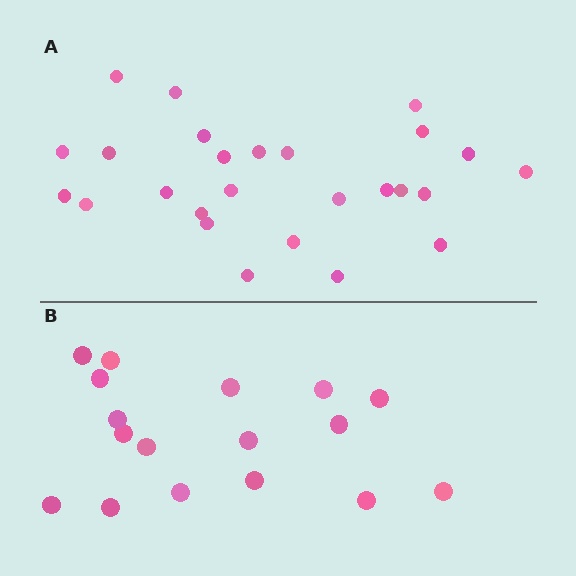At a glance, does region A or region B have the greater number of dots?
Region A (the top region) has more dots.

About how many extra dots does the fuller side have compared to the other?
Region A has roughly 8 or so more dots than region B.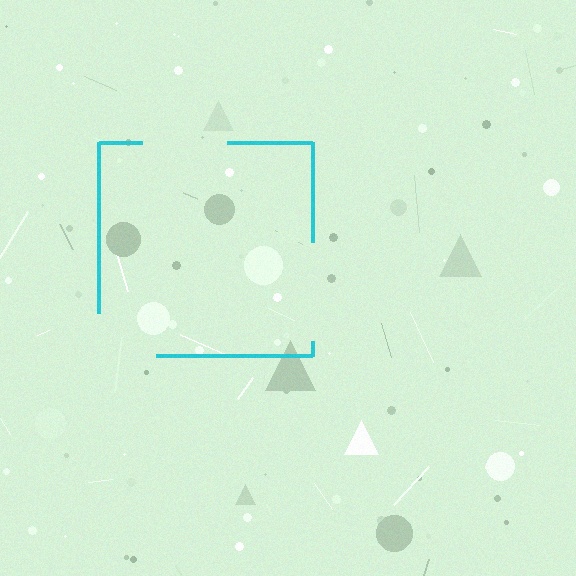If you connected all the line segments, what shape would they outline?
They would outline a square.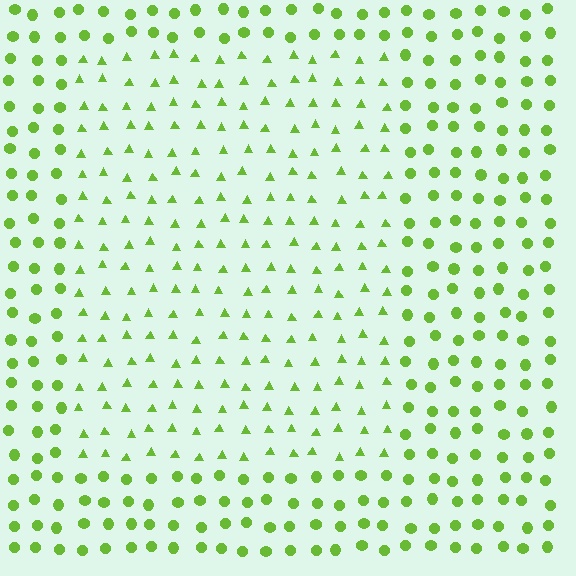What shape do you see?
I see a rectangle.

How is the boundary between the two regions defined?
The boundary is defined by a change in element shape: triangles inside vs. circles outside. All elements share the same color and spacing.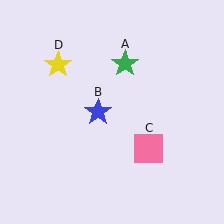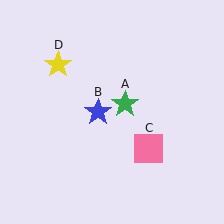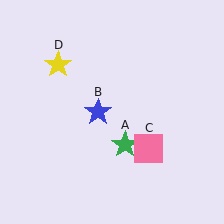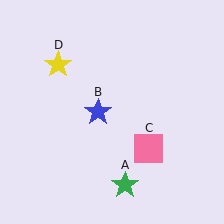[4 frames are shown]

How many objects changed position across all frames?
1 object changed position: green star (object A).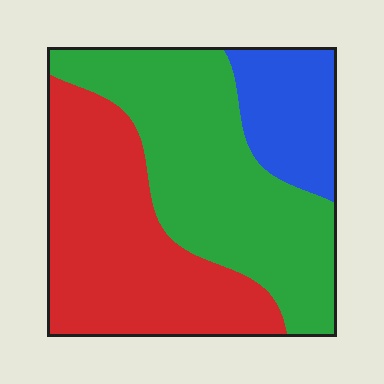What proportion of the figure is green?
Green covers around 45% of the figure.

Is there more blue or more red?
Red.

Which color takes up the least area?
Blue, at roughly 15%.